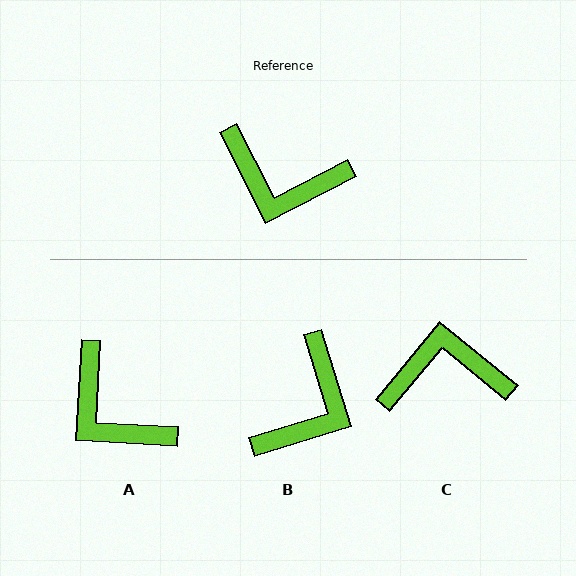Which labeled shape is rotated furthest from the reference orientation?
C, about 157 degrees away.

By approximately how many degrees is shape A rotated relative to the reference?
Approximately 30 degrees clockwise.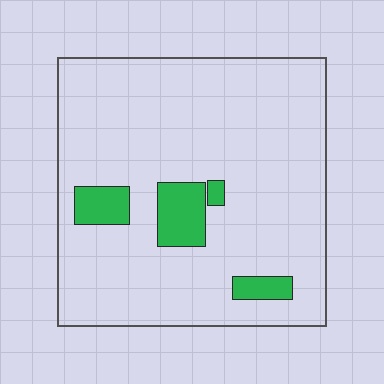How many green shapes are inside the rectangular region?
4.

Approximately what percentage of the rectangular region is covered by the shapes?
Approximately 10%.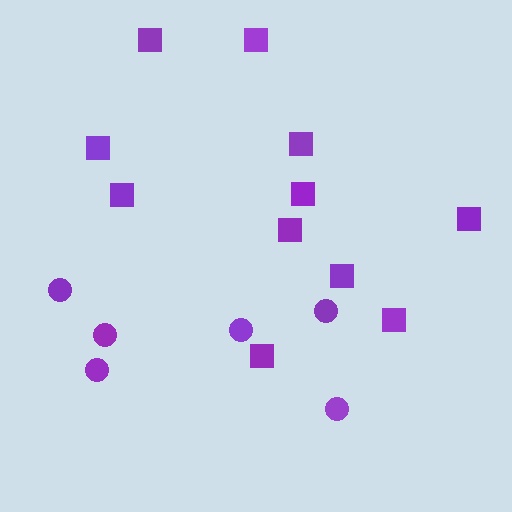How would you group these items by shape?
There are 2 groups: one group of circles (6) and one group of squares (11).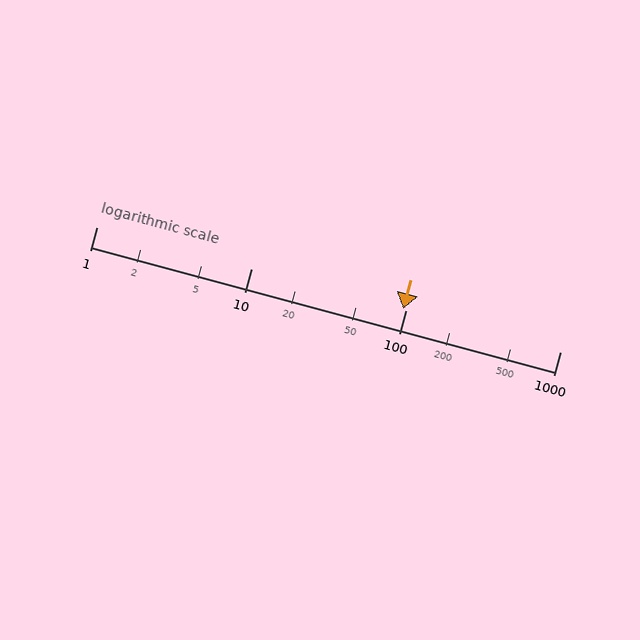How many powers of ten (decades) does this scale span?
The scale spans 3 decades, from 1 to 1000.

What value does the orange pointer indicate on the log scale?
The pointer indicates approximately 97.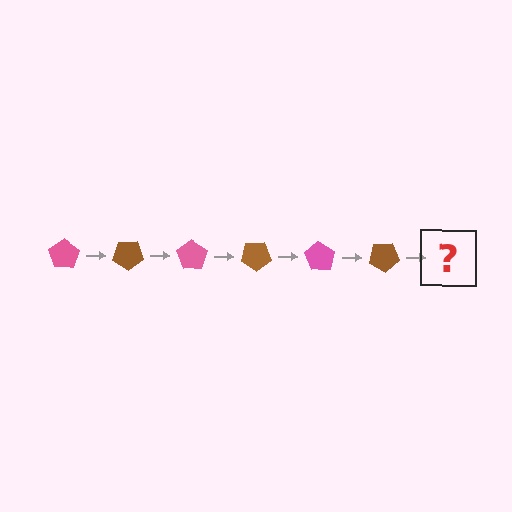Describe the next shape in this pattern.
It should be a pink pentagon, rotated 210 degrees from the start.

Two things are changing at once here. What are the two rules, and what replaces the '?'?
The two rules are that it rotates 35 degrees each step and the color cycles through pink and brown. The '?' should be a pink pentagon, rotated 210 degrees from the start.